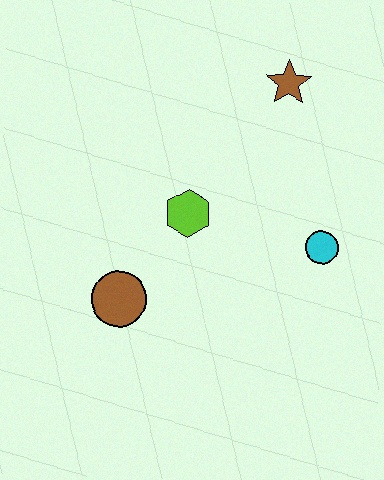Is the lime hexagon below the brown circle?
No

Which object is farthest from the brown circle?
The brown star is farthest from the brown circle.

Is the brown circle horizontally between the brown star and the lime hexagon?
No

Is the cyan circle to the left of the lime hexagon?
No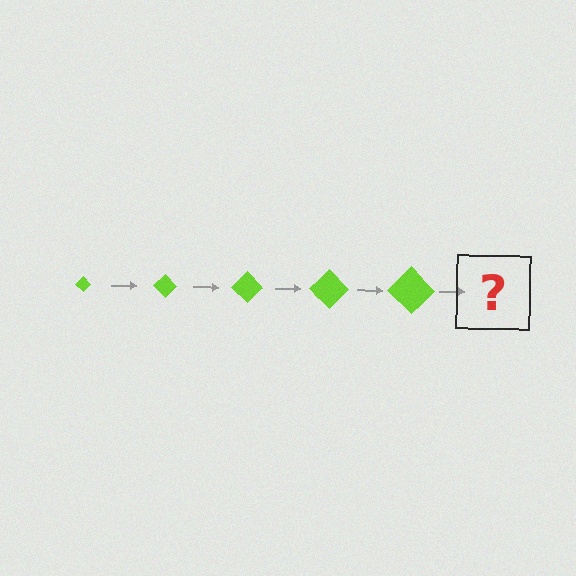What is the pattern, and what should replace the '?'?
The pattern is that the diamond gets progressively larger each step. The '?' should be a lime diamond, larger than the previous one.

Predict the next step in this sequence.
The next step is a lime diamond, larger than the previous one.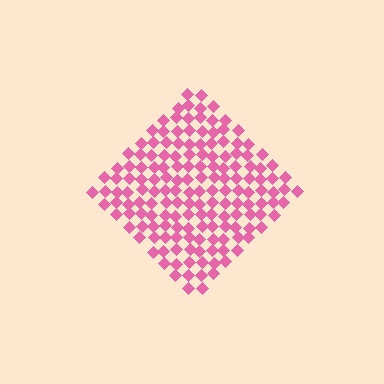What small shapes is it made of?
It is made of small diamonds.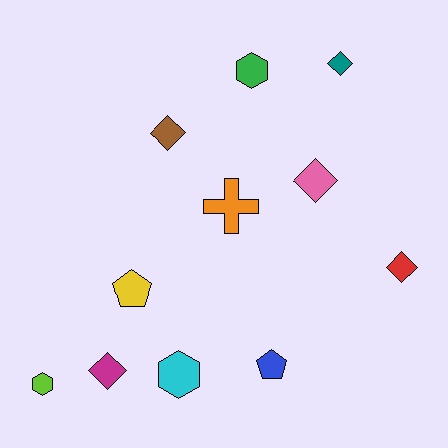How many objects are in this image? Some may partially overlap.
There are 11 objects.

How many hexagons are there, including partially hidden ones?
There are 3 hexagons.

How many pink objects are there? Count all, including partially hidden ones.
There is 1 pink object.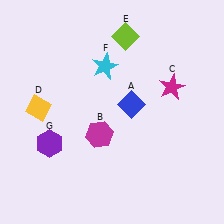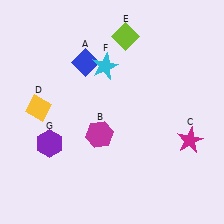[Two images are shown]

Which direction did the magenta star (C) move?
The magenta star (C) moved down.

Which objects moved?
The objects that moved are: the blue diamond (A), the magenta star (C).